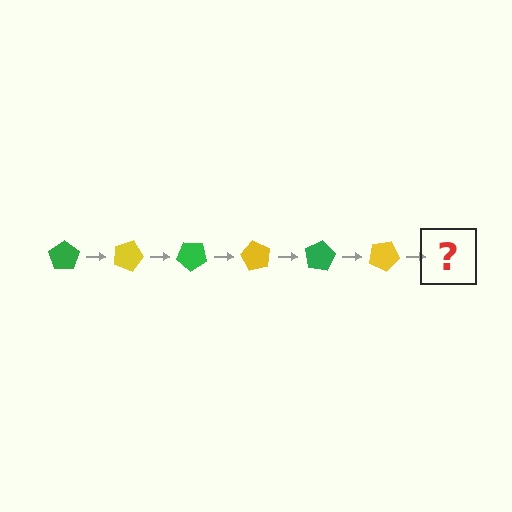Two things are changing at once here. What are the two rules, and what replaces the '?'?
The two rules are that it rotates 20 degrees each step and the color cycles through green and yellow. The '?' should be a green pentagon, rotated 120 degrees from the start.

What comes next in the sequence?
The next element should be a green pentagon, rotated 120 degrees from the start.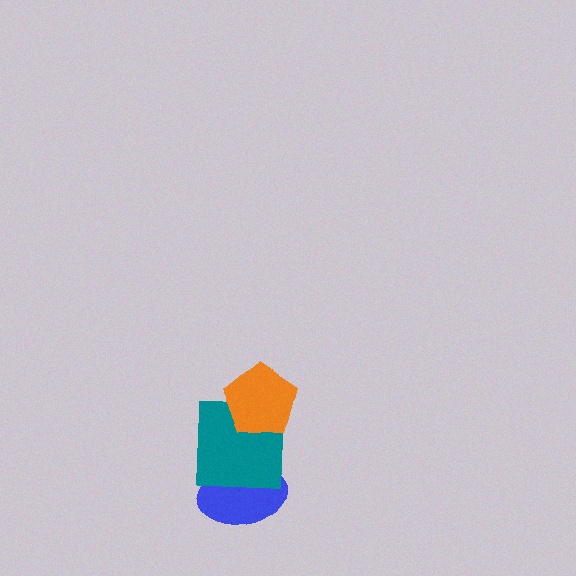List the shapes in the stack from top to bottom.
From top to bottom: the orange pentagon, the teal square, the blue ellipse.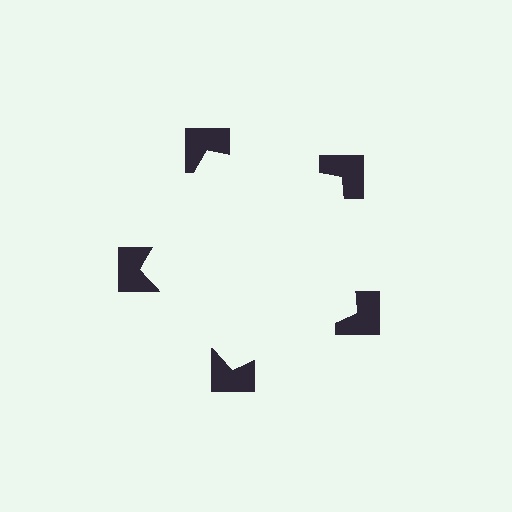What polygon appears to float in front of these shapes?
An illusory pentagon — its edges are inferred from the aligned wedge cuts in the notched squares, not physically drawn.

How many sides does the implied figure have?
5 sides.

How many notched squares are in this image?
There are 5 — one at each vertex of the illusory pentagon.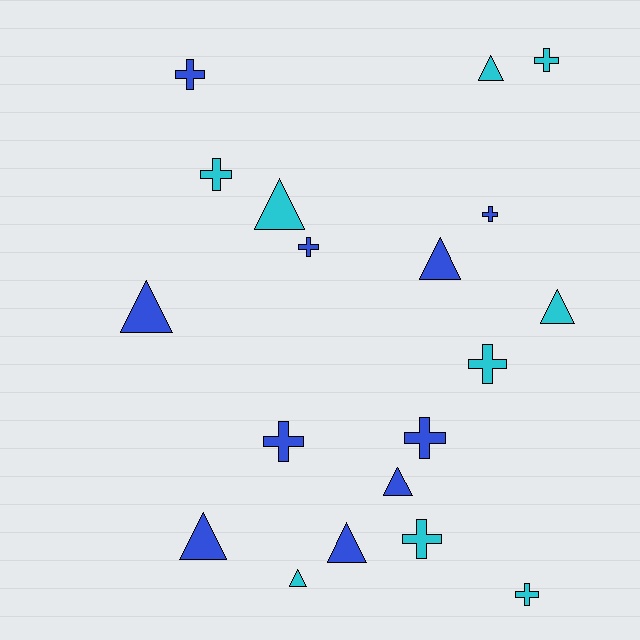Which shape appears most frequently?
Cross, with 10 objects.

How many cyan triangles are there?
There are 4 cyan triangles.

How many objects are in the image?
There are 19 objects.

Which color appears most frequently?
Blue, with 10 objects.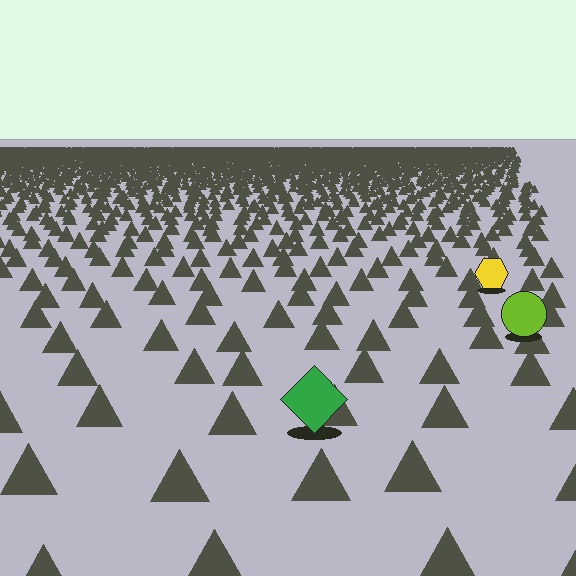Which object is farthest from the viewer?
The yellow hexagon is farthest from the viewer. It appears smaller and the ground texture around it is denser.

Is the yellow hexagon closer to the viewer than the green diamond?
No. The green diamond is closer — you can tell from the texture gradient: the ground texture is coarser near it.